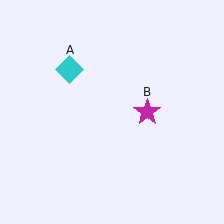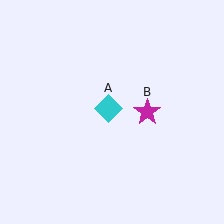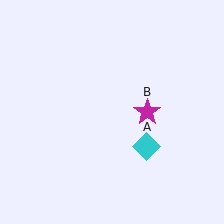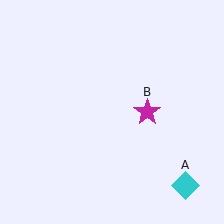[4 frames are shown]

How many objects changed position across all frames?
1 object changed position: cyan diamond (object A).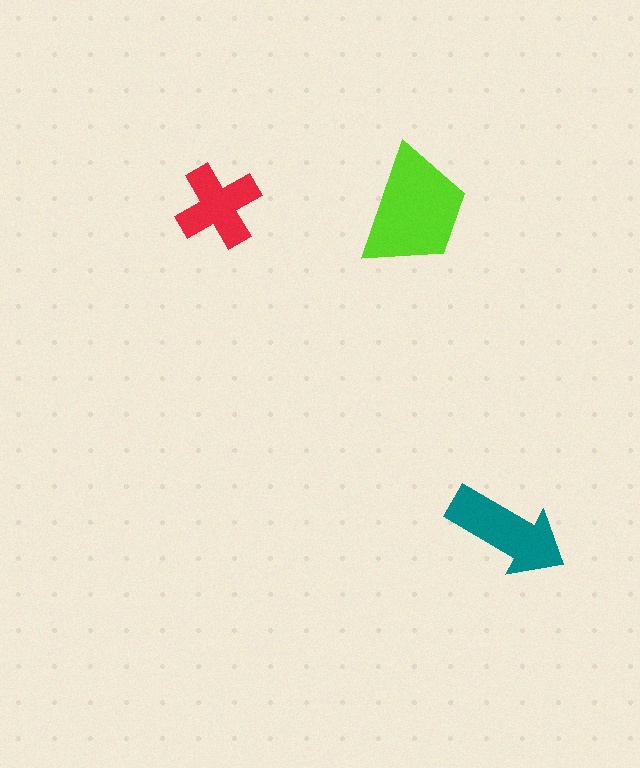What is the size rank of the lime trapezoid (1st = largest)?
1st.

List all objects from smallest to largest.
The red cross, the teal arrow, the lime trapezoid.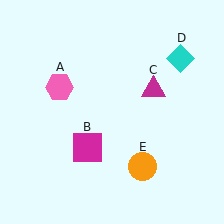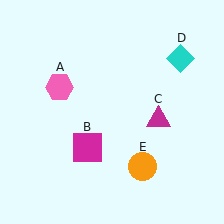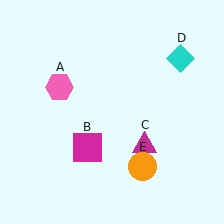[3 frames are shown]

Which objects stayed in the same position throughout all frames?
Pink hexagon (object A) and magenta square (object B) and cyan diamond (object D) and orange circle (object E) remained stationary.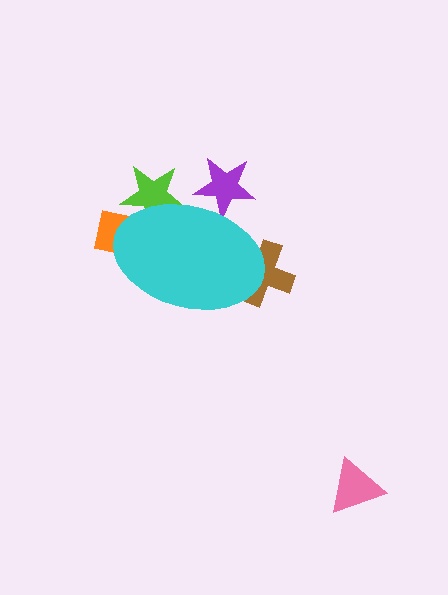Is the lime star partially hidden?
Yes, the lime star is partially hidden behind the cyan ellipse.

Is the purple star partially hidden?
Yes, the purple star is partially hidden behind the cyan ellipse.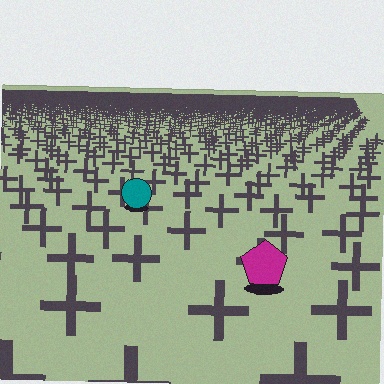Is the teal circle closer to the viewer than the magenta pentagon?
No. The magenta pentagon is closer — you can tell from the texture gradient: the ground texture is coarser near it.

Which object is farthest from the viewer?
The teal circle is farthest from the viewer. It appears smaller and the ground texture around it is denser.